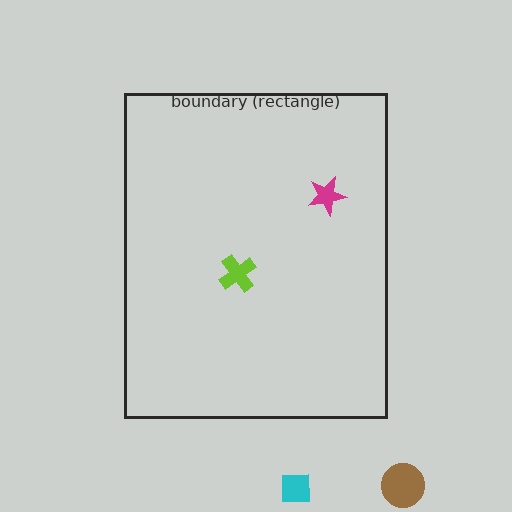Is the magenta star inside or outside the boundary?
Inside.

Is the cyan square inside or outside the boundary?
Outside.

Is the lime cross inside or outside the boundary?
Inside.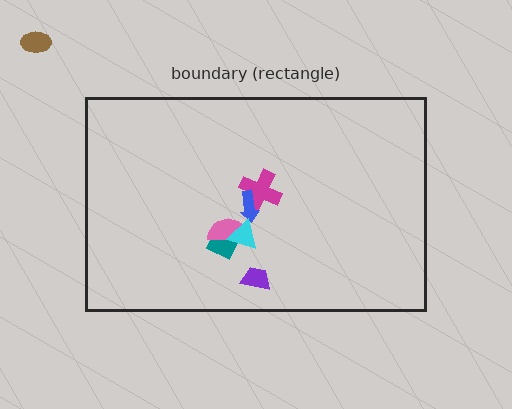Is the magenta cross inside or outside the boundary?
Inside.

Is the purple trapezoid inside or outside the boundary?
Inside.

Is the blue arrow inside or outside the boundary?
Inside.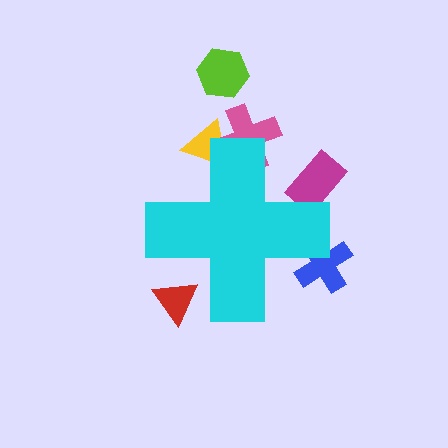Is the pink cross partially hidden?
Yes, the pink cross is partially hidden behind the cyan cross.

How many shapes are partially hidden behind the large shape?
5 shapes are partially hidden.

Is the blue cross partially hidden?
Yes, the blue cross is partially hidden behind the cyan cross.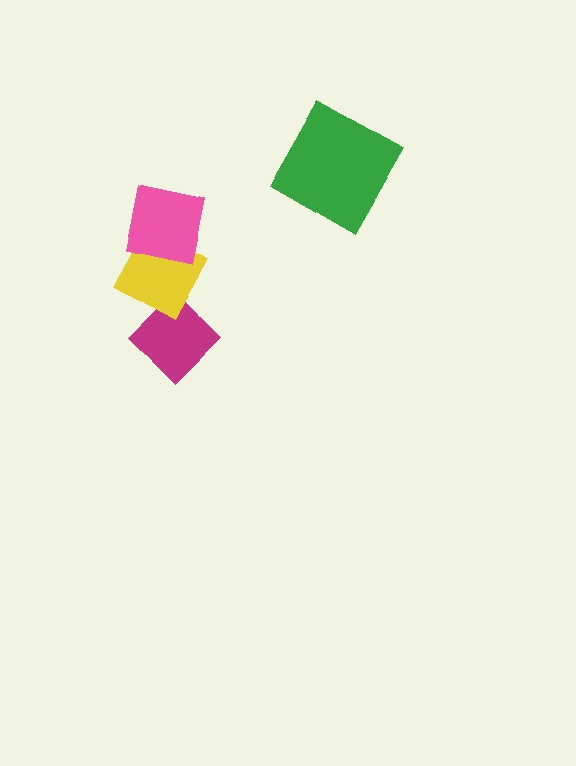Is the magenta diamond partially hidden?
No, no other shape covers it.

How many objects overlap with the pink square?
1 object overlaps with the pink square.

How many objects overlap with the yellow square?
1 object overlaps with the yellow square.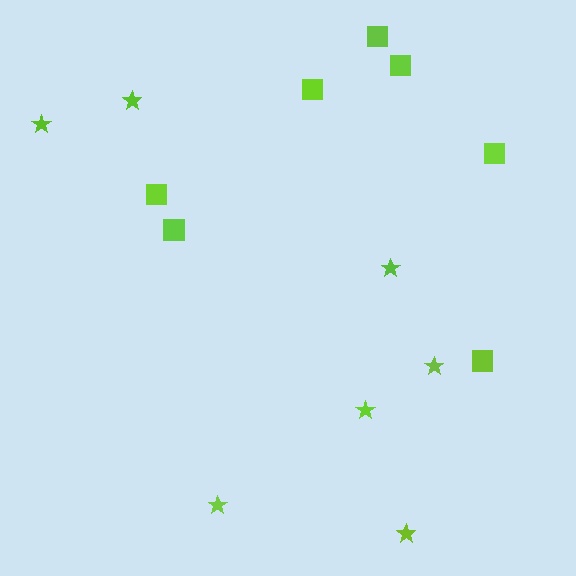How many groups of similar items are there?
There are 2 groups: one group of stars (7) and one group of squares (7).